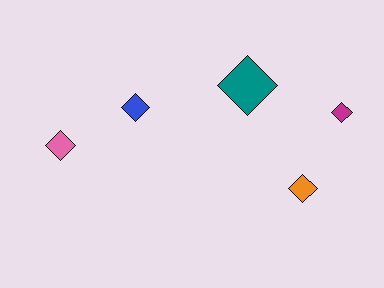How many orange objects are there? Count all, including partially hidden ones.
There is 1 orange object.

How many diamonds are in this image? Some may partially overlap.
There are 5 diamonds.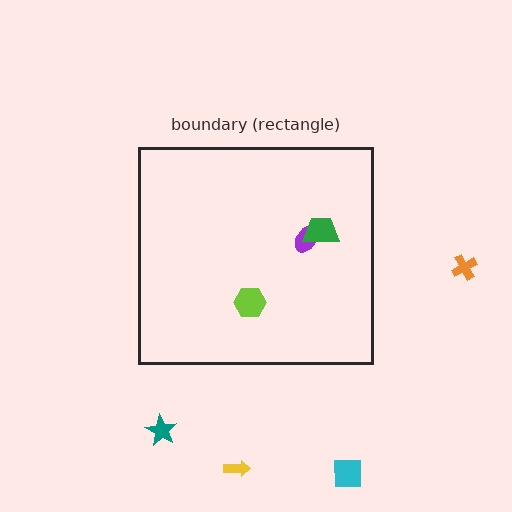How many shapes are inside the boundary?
3 inside, 4 outside.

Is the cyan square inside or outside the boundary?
Outside.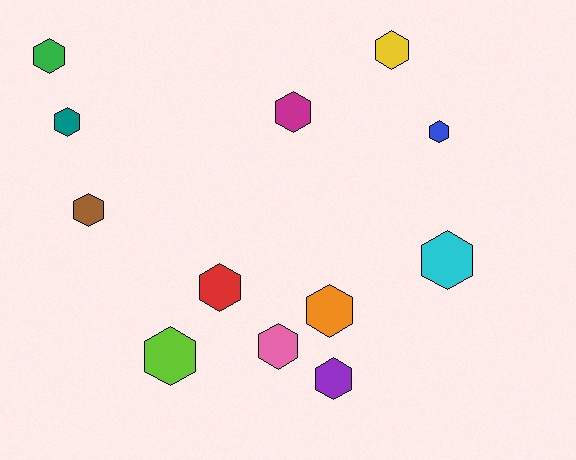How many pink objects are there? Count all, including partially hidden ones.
There is 1 pink object.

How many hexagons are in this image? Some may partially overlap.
There are 12 hexagons.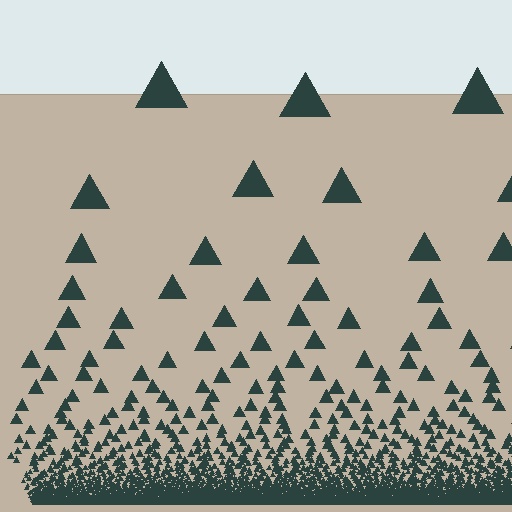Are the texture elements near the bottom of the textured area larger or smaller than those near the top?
Smaller. The gradient is inverted — elements near the bottom are smaller and denser.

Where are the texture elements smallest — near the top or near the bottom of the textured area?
Near the bottom.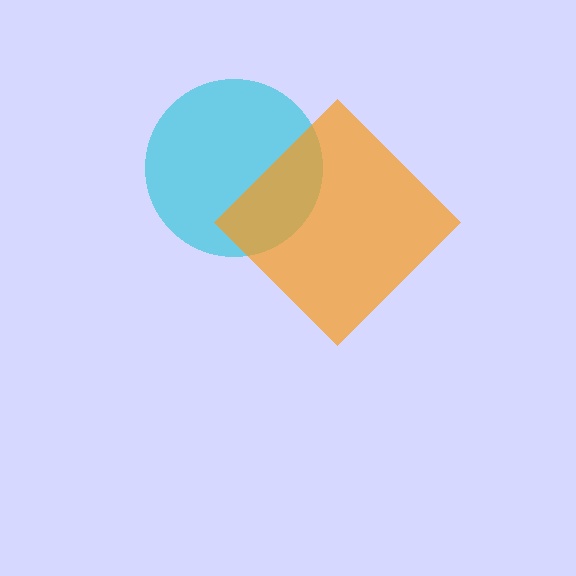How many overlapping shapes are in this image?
There are 2 overlapping shapes in the image.